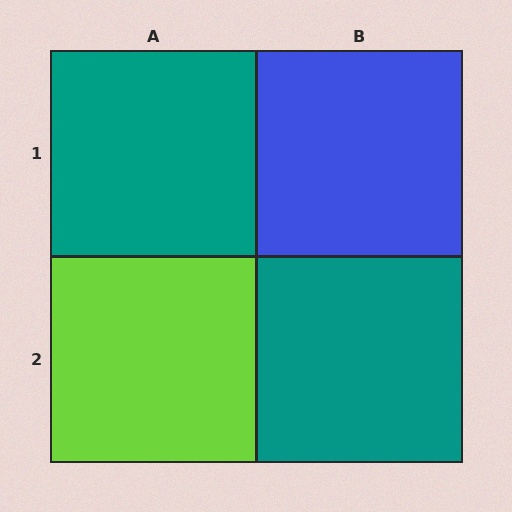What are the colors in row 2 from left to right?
Lime, teal.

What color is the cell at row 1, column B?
Blue.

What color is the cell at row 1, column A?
Teal.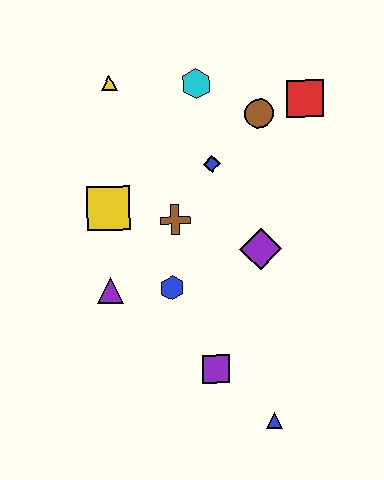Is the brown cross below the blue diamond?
Yes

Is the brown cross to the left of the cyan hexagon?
Yes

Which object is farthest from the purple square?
The yellow triangle is farthest from the purple square.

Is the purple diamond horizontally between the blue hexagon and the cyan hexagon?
No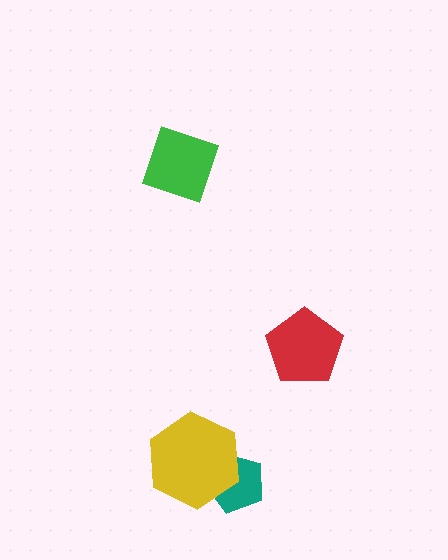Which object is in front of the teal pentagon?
The yellow hexagon is in front of the teal pentagon.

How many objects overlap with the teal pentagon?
1 object overlaps with the teal pentagon.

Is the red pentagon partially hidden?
No, no other shape covers it.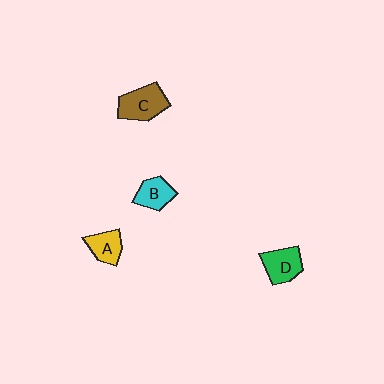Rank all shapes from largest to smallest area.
From largest to smallest: C (brown), D (green), B (cyan), A (yellow).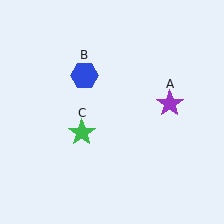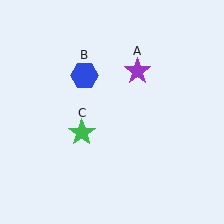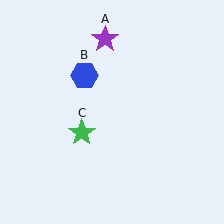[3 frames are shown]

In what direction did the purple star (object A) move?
The purple star (object A) moved up and to the left.